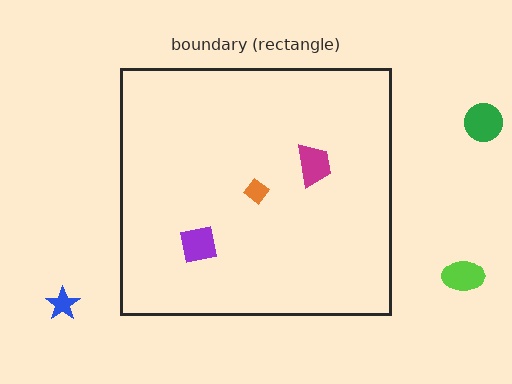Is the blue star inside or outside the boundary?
Outside.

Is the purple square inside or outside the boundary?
Inside.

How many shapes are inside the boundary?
3 inside, 3 outside.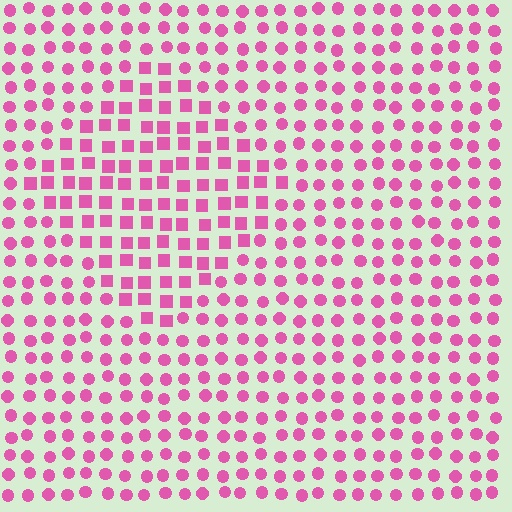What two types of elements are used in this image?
The image uses squares inside the diamond region and circles outside it.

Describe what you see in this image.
The image is filled with small pink elements arranged in a uniform grid. A diamond-shaped region contains squares, while the surrounding area contains circles. The boundary is defined purely by the change in element shape.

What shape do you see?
I see a diamond.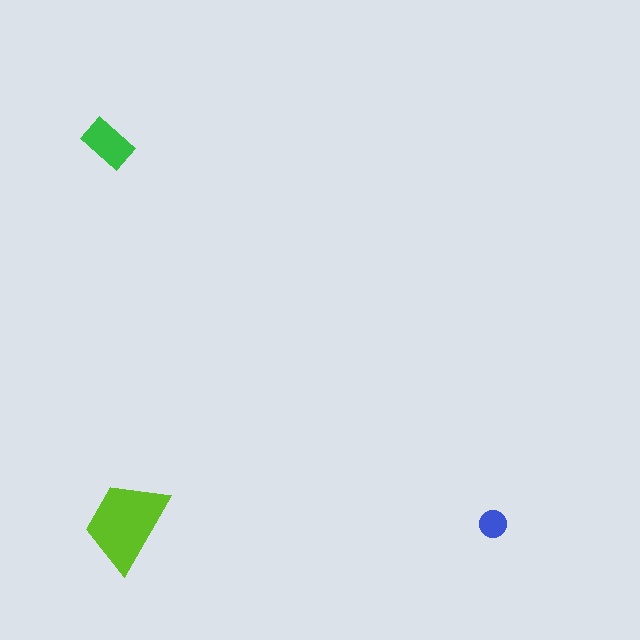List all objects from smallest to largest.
The blue circle, the green rectangle, the lime trapezoid.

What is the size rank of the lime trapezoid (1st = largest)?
1st.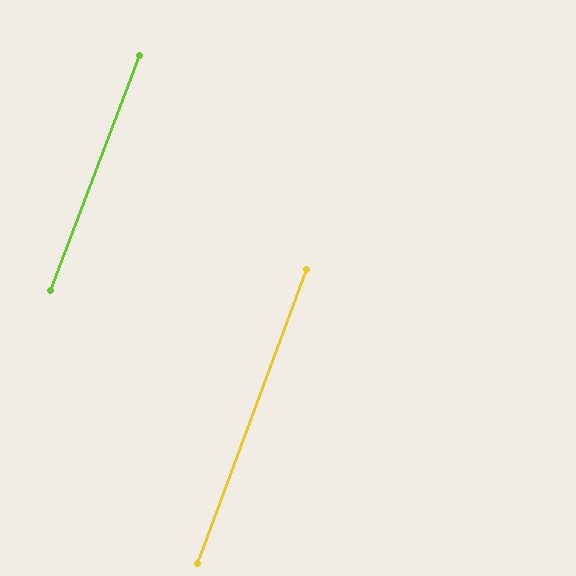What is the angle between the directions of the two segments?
Approximately 0 degrees.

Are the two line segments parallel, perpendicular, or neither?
Parallel — their directions differ by only 0.3°.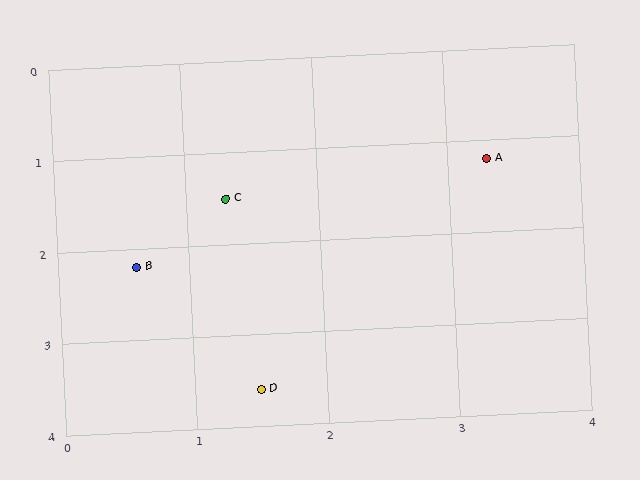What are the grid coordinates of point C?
Point C is at approximately (1.3, 1.5).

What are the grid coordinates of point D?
Point D is at approximately (1.5, 3.6).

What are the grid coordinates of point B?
Point B is at approximately (0.6, 2.2).